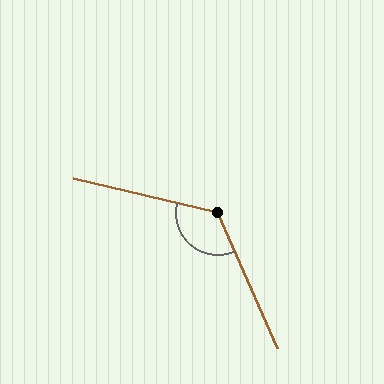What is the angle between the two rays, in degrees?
Approximately 127 degrees.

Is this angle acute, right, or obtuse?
It is obtuse.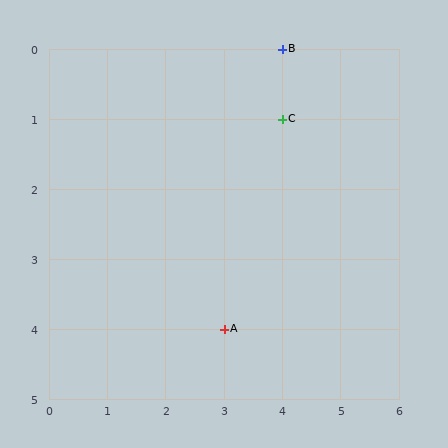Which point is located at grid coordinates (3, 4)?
Point A is at (3, 4).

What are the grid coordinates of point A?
Point A is at grid coordinates (3, 4).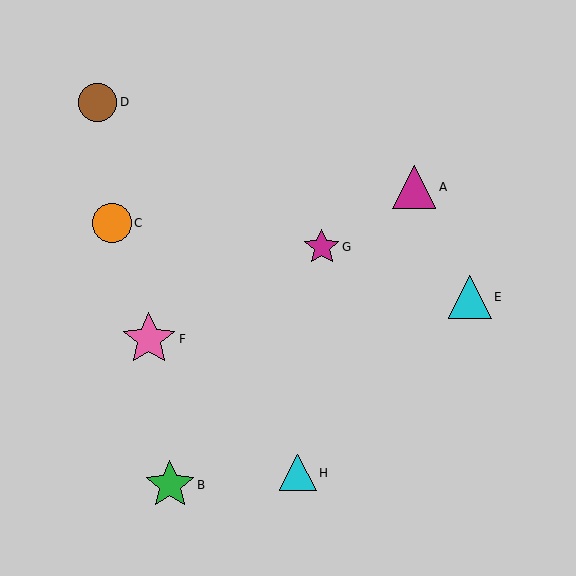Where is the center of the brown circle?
The center of the brown circle is at (98, 102).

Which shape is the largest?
The pink star (labeled F) is the largest.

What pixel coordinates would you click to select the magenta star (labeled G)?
Click at (322, 247) to select the magenta star G.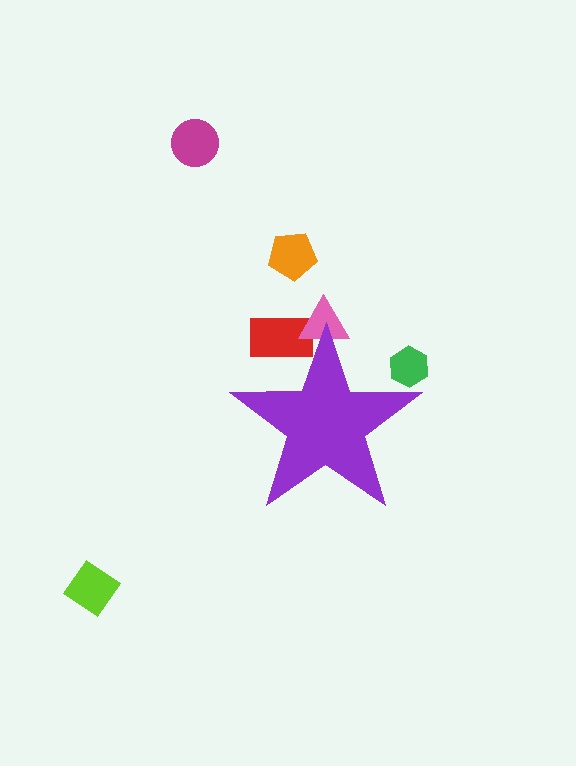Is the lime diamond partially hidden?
No, the lime diamond is fully visible.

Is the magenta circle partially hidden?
No, the magenta circle is fully visible.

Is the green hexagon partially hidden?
Yes, the green hexagon is partially hidden behind the purple star.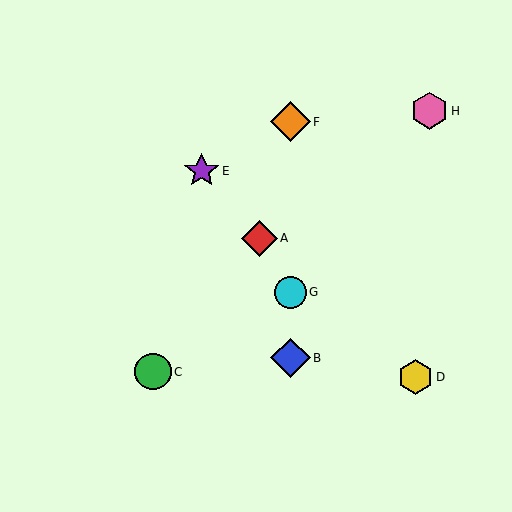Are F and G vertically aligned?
Yes, both are at x≈290.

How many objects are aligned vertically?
3 objects (B, F, G) are aligned vertically.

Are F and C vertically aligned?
No, F is at x≈290 and C is at x≈153.